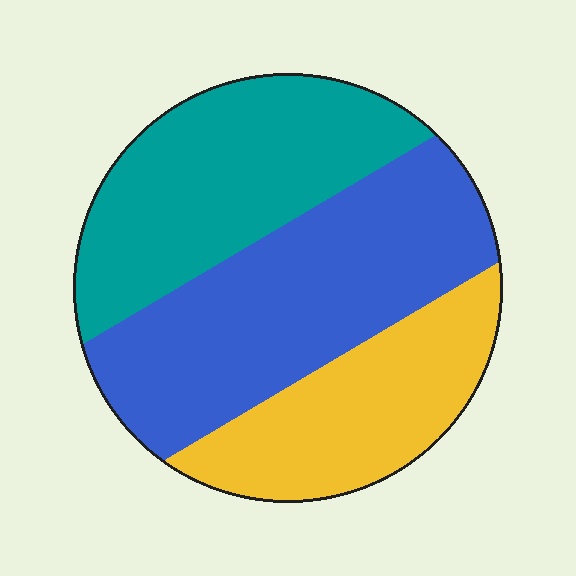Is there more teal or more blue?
Blue.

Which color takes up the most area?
Blue, at roughly 40%.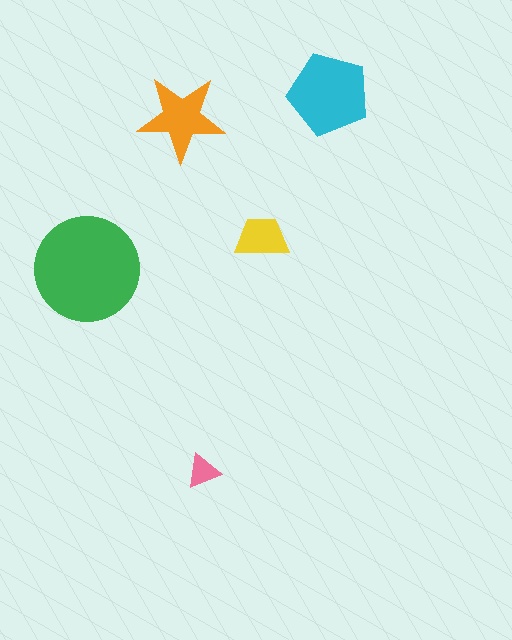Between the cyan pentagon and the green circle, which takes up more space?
The green circle.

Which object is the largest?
The green circle.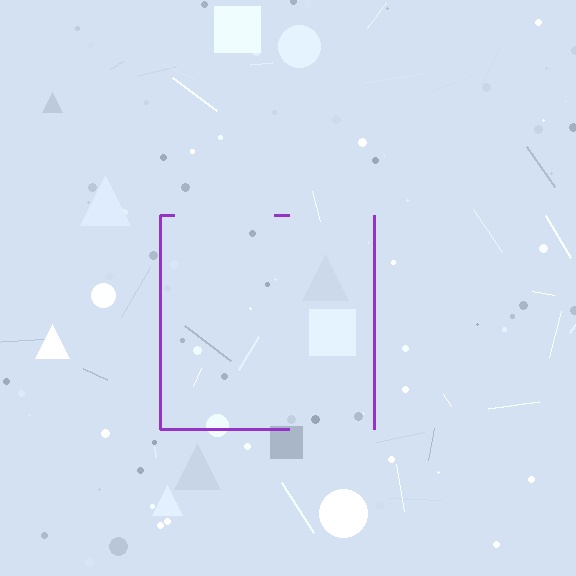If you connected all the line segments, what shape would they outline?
They would outline a square.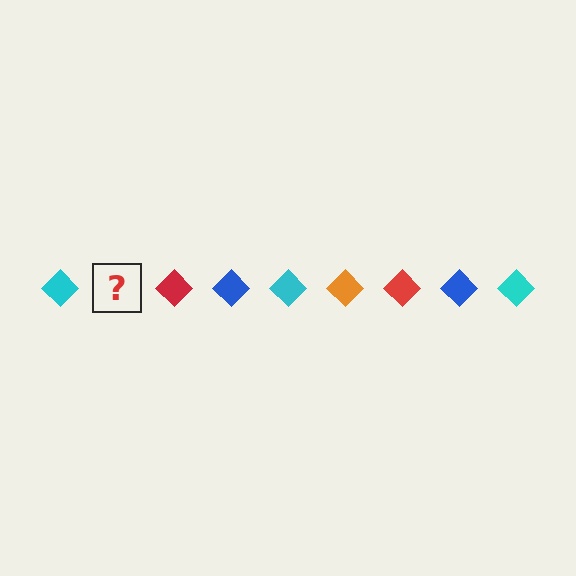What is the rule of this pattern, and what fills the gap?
The rule is that the pattern cycles through cyan, orange, red, blue diamonds. The gap should be filled with an orange diamond.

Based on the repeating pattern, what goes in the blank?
The blank should be an orange diamond.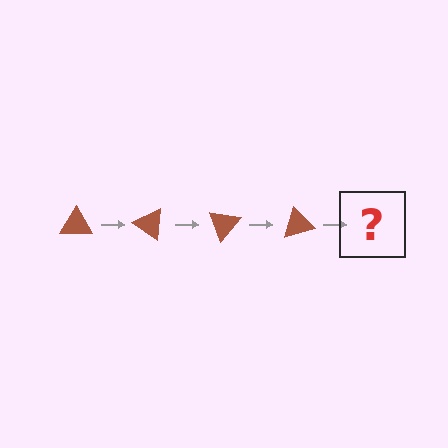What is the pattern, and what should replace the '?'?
The pattern is that the triangle rotates 35 degrees each step. The '?' should be a brown triangle rotated 140 degrees.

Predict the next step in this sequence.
The next step is a brown triangle rotated 140 degrees.